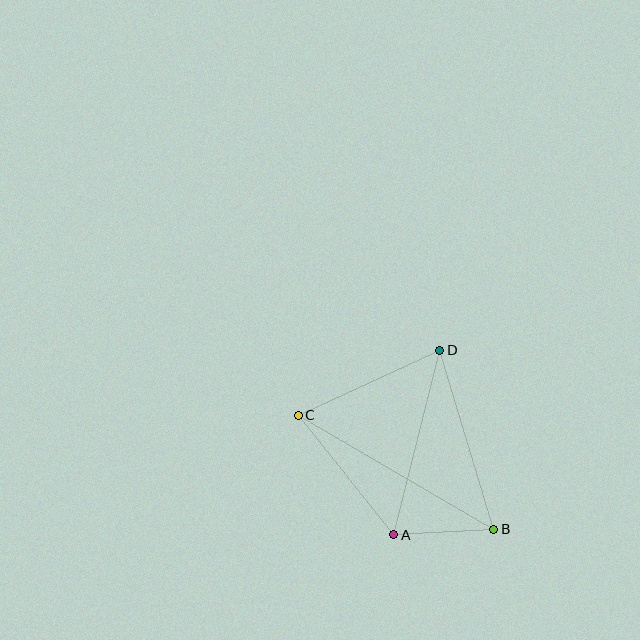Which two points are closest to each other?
Points A and B are closest to each other.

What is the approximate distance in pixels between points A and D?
The distance between A and D is approximately 190 pixels.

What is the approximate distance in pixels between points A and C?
The distance between A and C is approximately 153 pixels.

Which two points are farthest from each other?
Points B and C are farthest from each other.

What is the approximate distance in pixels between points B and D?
The distance between B and D is approximately 187 pixels.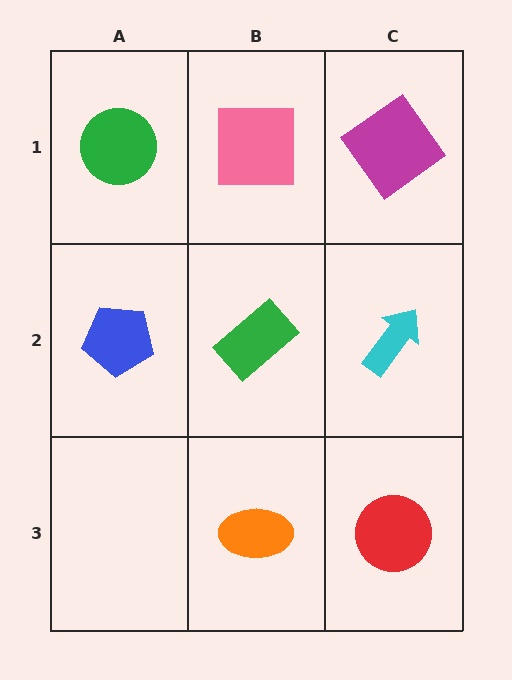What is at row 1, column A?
A green circle.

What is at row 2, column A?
A blue pentagon.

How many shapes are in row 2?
3 shapes.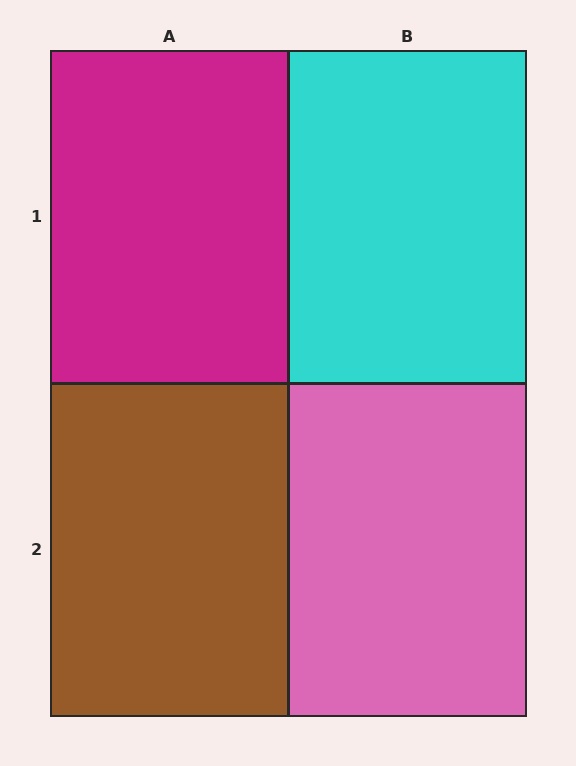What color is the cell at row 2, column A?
Brown.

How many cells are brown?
1 cell is brown.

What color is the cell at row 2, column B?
Pink.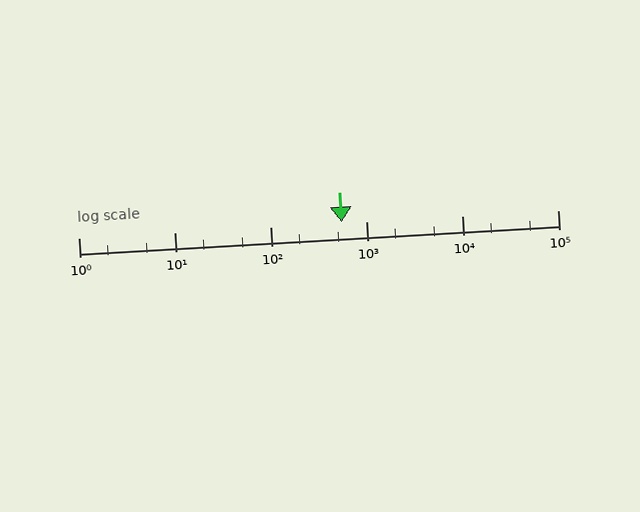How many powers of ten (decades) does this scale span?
The scale spans 5 decades, from 1 to 100000.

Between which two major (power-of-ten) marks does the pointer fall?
The pointer is between 100 and 1000.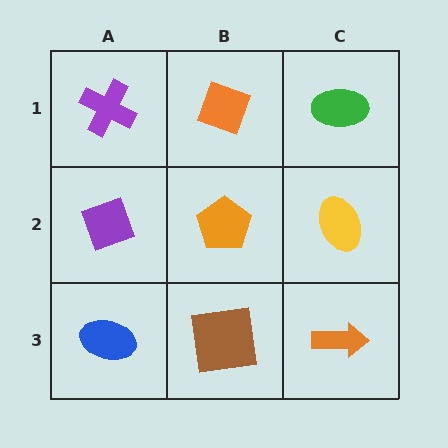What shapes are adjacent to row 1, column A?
A purple diamond (row 2, column A), an orange diamond (row 1, column B).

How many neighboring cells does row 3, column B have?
3.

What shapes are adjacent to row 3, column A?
A purple diamond (row 2, column A), a brown square (row 3, column B).